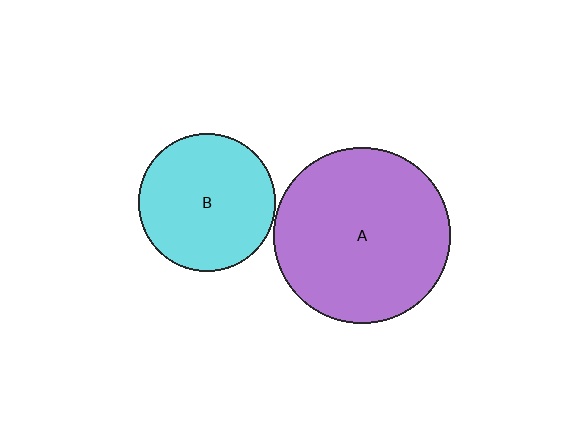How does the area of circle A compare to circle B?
Approximately 1.6 times.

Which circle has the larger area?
Circle A (purple).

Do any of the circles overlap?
No, none of the circles overlap.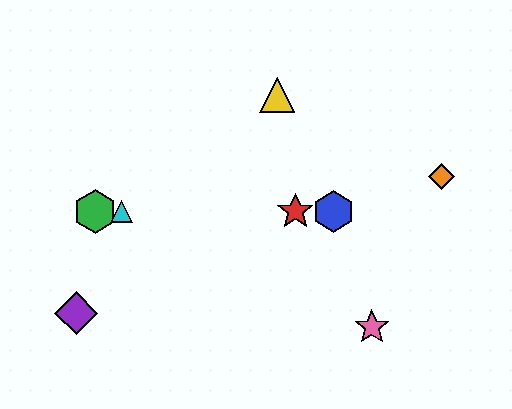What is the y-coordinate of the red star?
The red star is at y≈211.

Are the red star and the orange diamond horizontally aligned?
No, the red star is at y≈211 and the orange diamond is at y≈176.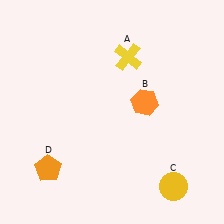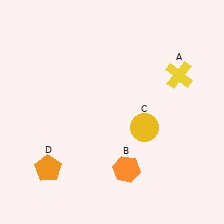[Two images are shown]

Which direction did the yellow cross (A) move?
The yellow cross (A) moved right.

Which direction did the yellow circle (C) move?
The yellow circle (C) moved up.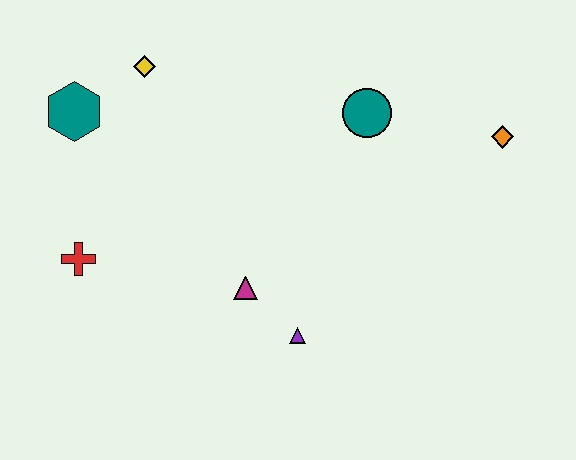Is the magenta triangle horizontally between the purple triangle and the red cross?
Yes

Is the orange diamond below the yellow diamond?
Yes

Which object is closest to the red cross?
The teal hexagon is closest to the red cross.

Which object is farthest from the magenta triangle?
The orange diamond is farthest from the magenta triangle.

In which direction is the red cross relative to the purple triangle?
The red cross is to the left of the purple triangle.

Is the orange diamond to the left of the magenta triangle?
No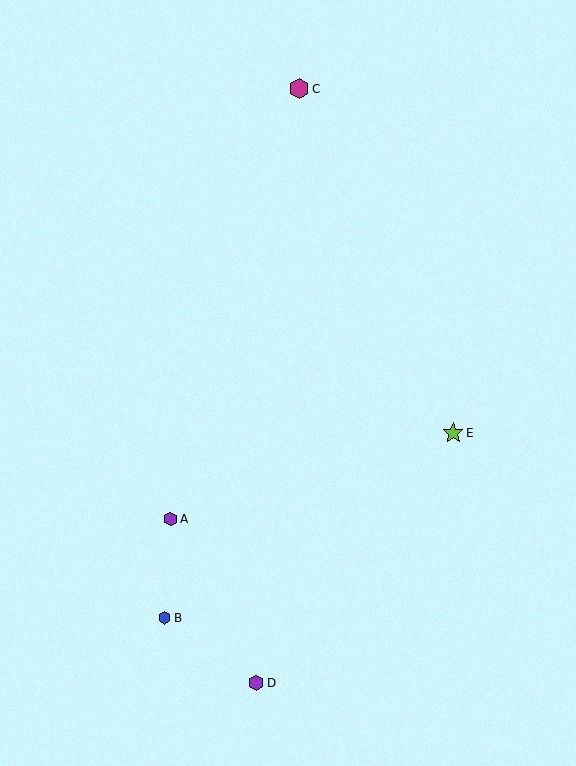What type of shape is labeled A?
Shape A is a purple hexagon.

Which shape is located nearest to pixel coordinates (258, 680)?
The purple hexagon (labeled D) at (256, 683) is nearest to that location.